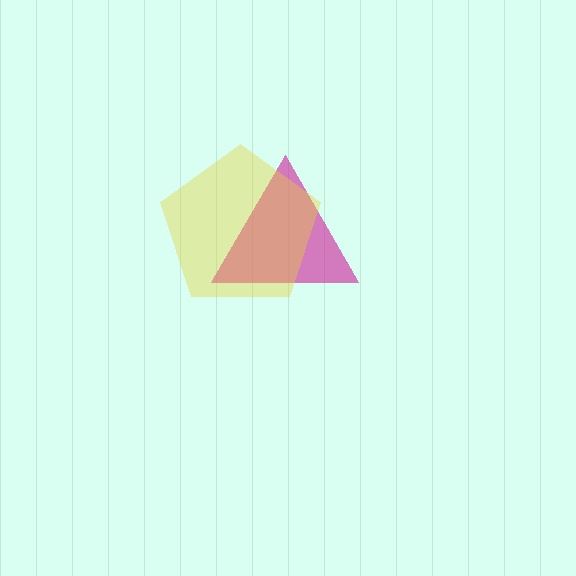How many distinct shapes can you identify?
There are 2 distinct shapes: a magenta triangle, a yellow pentagon.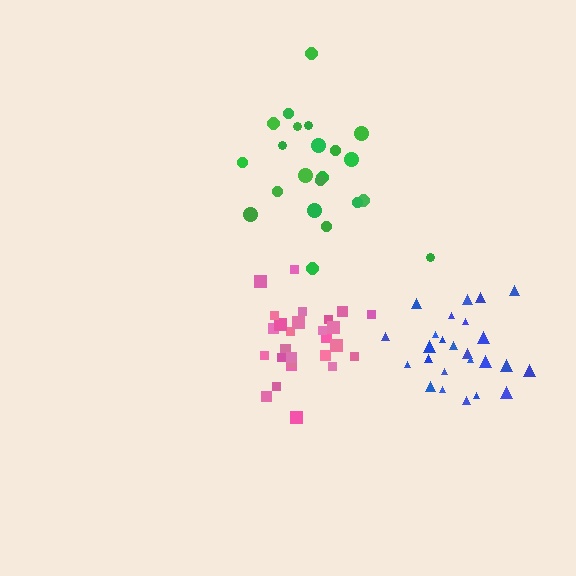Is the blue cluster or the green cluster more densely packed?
Blue.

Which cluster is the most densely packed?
Blue.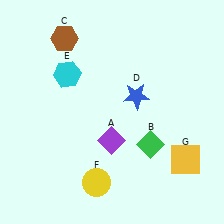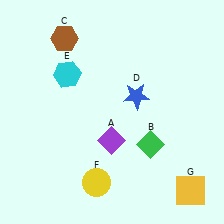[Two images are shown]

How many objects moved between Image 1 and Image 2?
1 object moved between the two images.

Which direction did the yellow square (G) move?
The yellow square (G) moved down.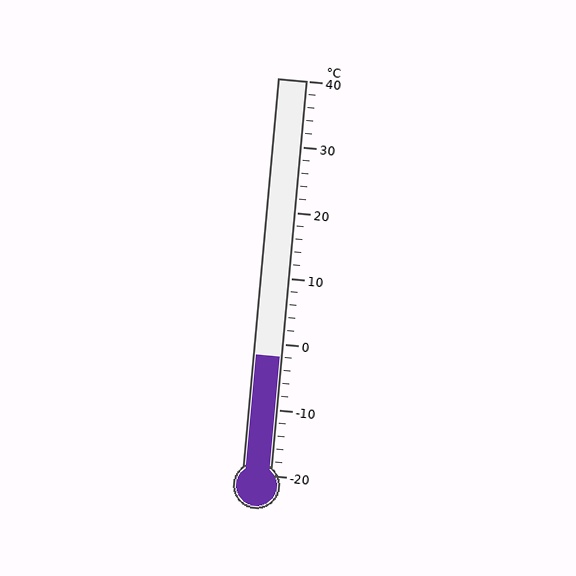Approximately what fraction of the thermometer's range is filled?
The thermometer is filled to approximately 30% of its range.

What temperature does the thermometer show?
The thermometer shows approximately -2°C.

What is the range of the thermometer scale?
The thermometer scale ranges from -20°C to 40°C.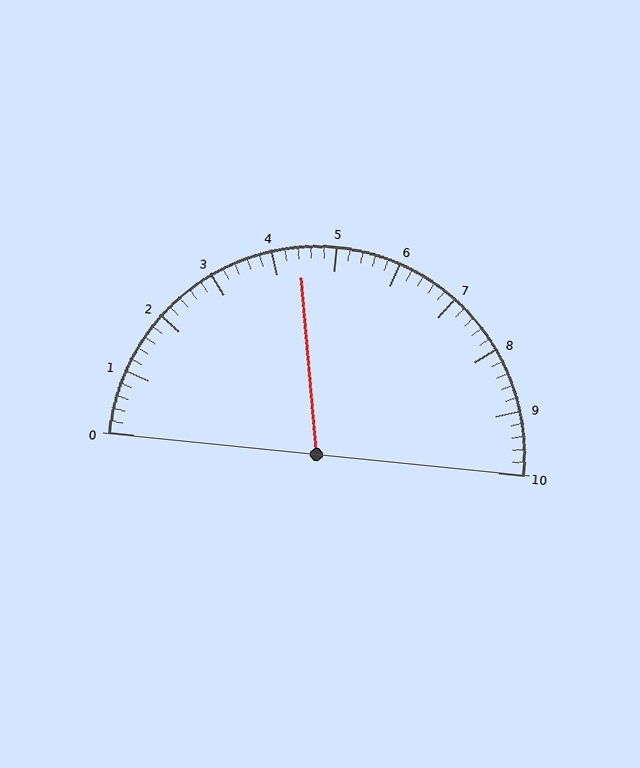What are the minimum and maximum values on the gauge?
The gauge ranges from 0 to 10.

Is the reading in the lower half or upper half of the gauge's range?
The reading is in the lower half of the range (0 to 10).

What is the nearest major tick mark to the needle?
The nearest major tick mark is 4.